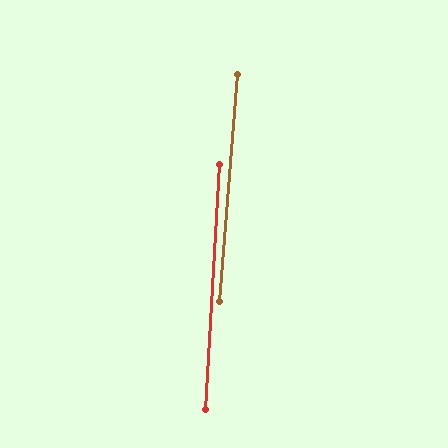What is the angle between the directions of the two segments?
Approximately 1 degree.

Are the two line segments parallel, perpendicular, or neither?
Parallel — their directions differ by only 1.2°.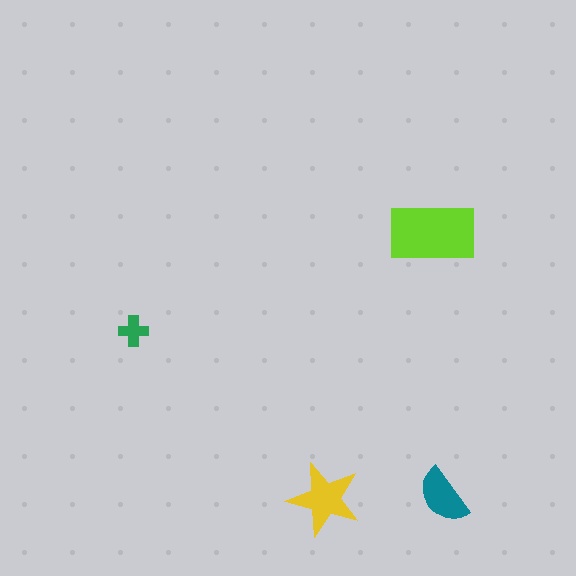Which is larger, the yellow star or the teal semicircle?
The yellow star.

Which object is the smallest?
The green cross.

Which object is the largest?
The lime rectangle.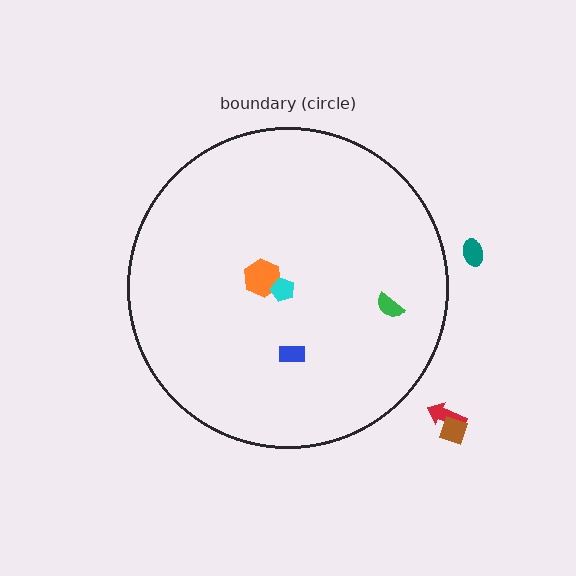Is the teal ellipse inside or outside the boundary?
Outside.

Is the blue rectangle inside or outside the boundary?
Inside.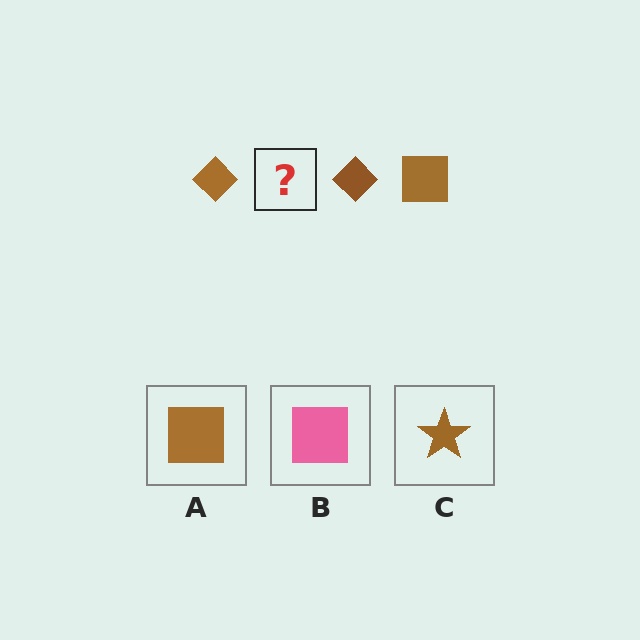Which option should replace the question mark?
Option A.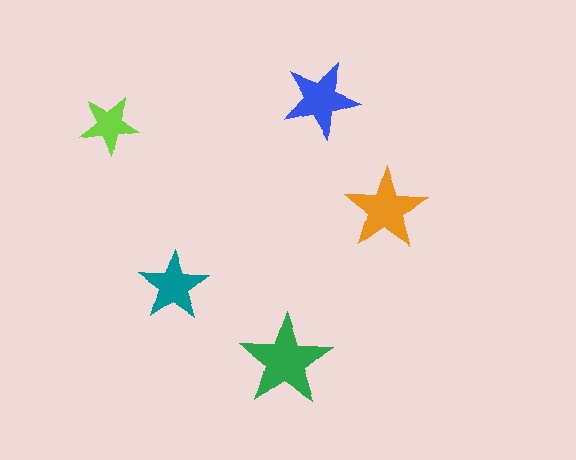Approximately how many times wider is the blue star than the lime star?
About 1.5 times wider.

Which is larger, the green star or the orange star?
The green one.